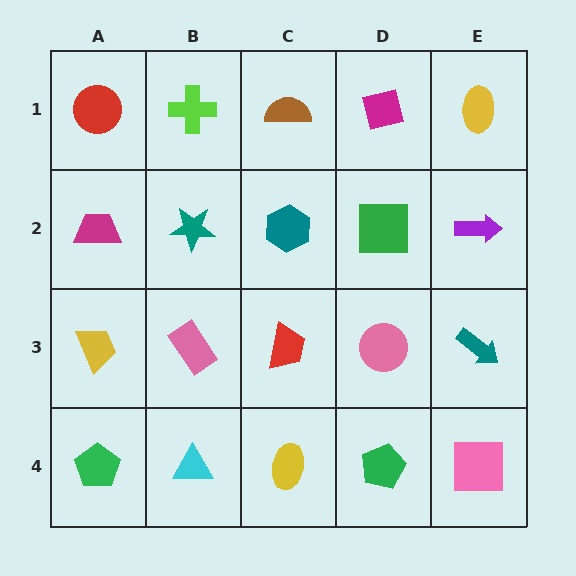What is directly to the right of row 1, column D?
A yellow ellipse.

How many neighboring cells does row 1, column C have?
3.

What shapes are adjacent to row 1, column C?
A teal hexagon (row 2, column C), a lime cross (row 1, column B), a magenta square (row 1, column D).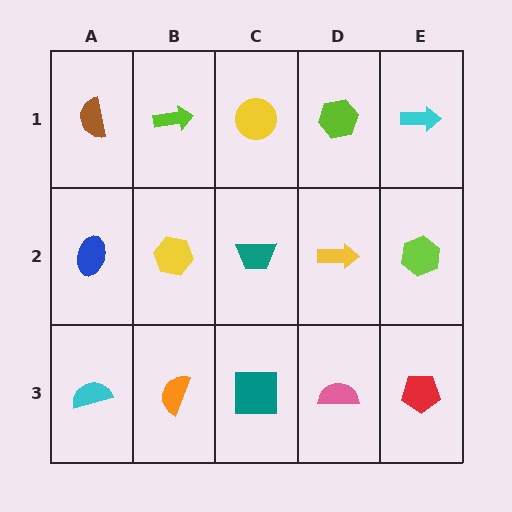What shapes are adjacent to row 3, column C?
A teal trapezoid (row 2, column C), an orange semicircle (row 3, column B), a pink semicircle (row 3, column D).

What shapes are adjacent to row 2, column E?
A cyan arrow (row 1, column E), a red pentagon (row 3, column E), a yellow arrow (row 2, column D).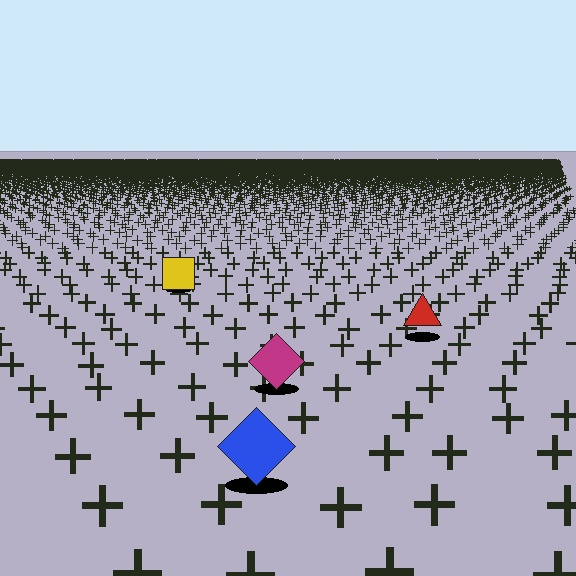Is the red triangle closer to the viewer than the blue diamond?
No. The blue diamond is closer — you can tell from the texture gradient: the ground texture is coarser near it.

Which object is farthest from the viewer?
The yellow square is farthest from the viewer. It appears smaller and the ground texture around it is denser.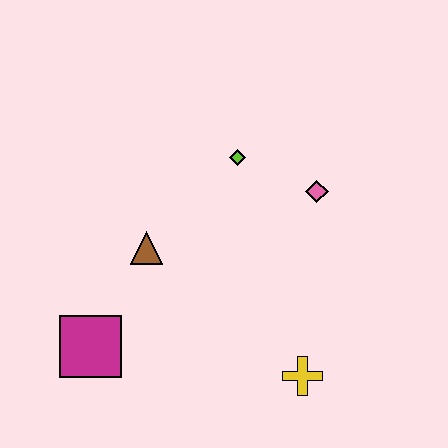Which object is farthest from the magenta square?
The pink diamond is farthest from the magenta square.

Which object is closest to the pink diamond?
The lime diamond is closest to the pink diamond.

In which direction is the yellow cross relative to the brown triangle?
The yellow cross is to the right of the brown triangle.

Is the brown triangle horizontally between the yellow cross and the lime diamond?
No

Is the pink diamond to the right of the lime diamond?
Yes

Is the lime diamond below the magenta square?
No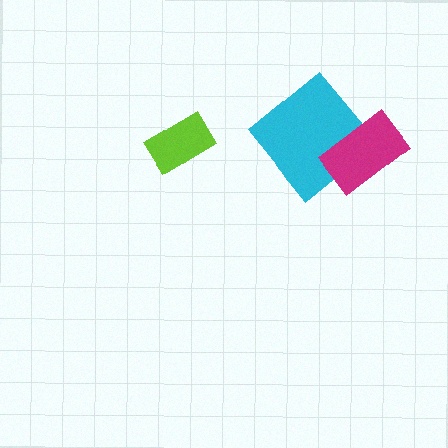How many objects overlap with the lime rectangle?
0 objects overlap with the lime rectangle.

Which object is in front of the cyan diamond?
The magenta rectangle is in front of the cyan diamond.